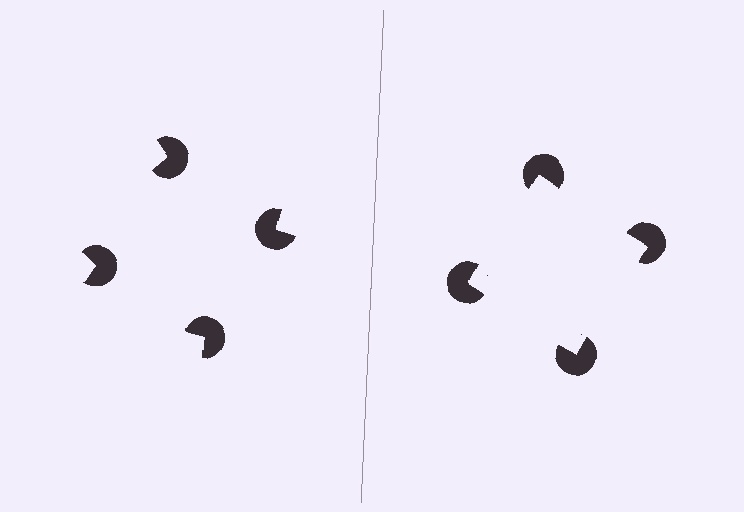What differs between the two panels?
The pac-man discs are positioned identically on both sides; only the wedge orientations differ. On the right they align to a square; on the left they are misaligned.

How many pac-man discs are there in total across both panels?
8 — 4 on each side.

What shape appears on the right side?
An illusory square.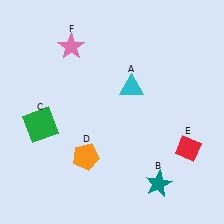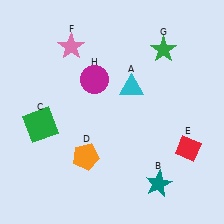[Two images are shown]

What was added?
A green star (G), a magenta circle (H) were added in Image 2.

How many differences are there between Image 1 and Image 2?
There are 2 differences between the two images.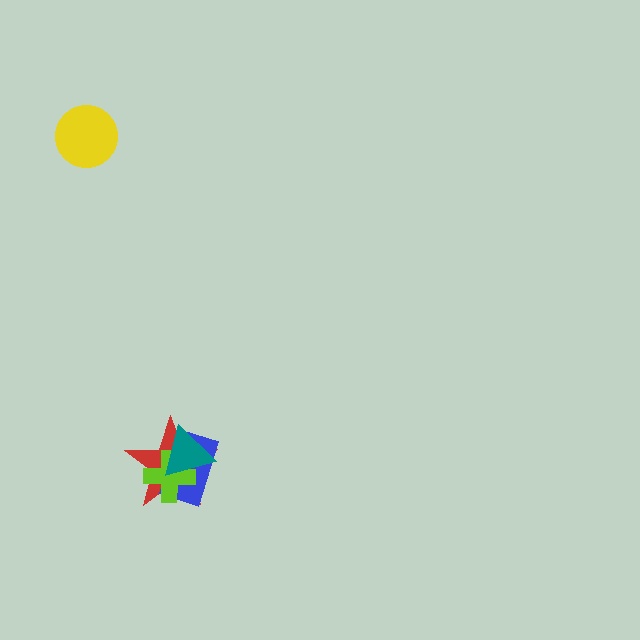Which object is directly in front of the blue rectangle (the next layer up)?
The lime cross is directly in front of the blue rectangle.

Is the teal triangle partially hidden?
No, no other shape covers it.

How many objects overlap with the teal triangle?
3 objects overlap with the teal triangle.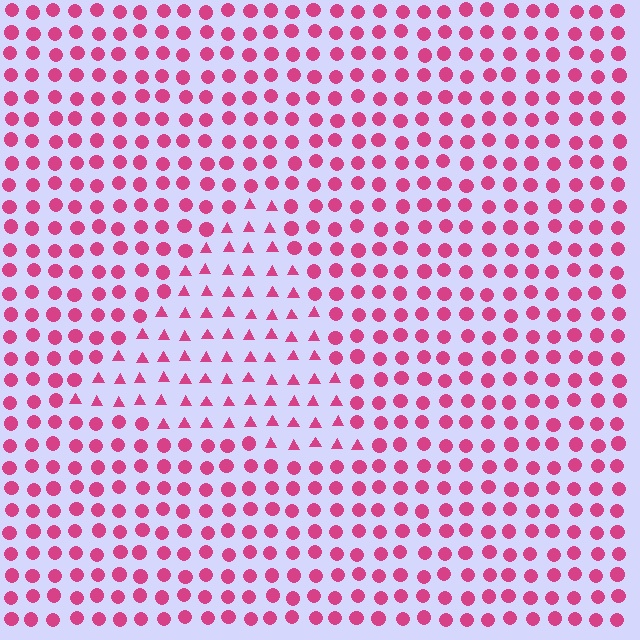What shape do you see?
I see a triangle.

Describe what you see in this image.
The image is filled with small magenta elements arranged in a uniform grid. A triangle-shaped region contains triangles, while the surrounding area contains circles. The boundary is defined purely by the change in element shape.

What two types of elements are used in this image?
The image uses triangles inside the triangle region and circles outside it.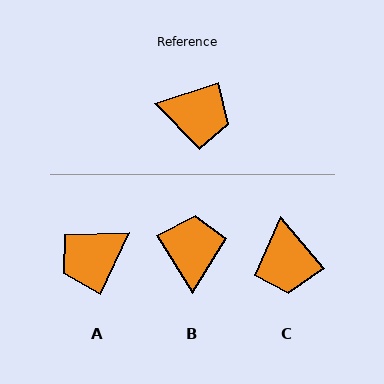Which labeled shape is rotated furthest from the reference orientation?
A, about 133 degrees away.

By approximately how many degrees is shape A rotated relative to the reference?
Approximately 133 degrees clockwise.